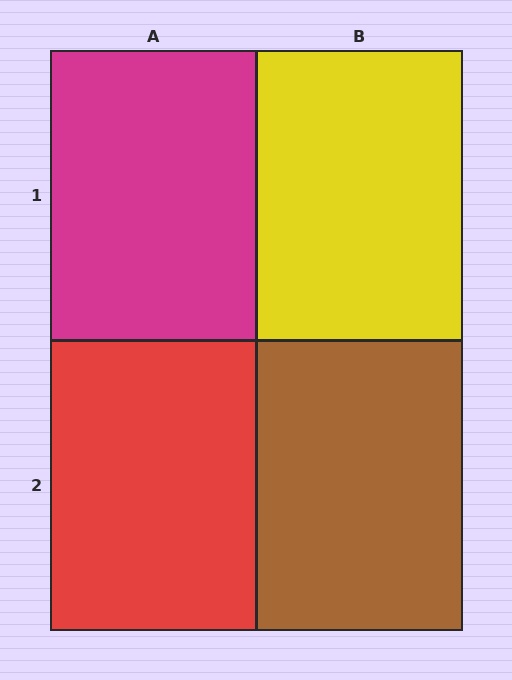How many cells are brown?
1 cell is brown.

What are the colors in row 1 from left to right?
Magenta, yellow.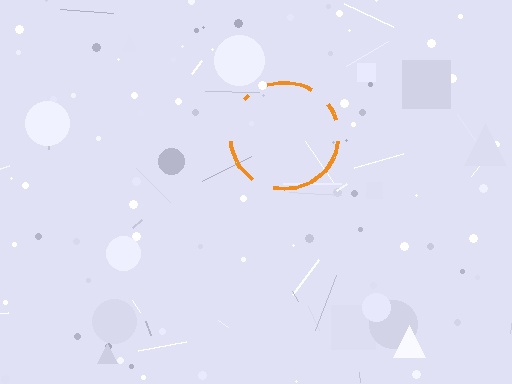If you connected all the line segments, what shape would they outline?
They would outline a circle.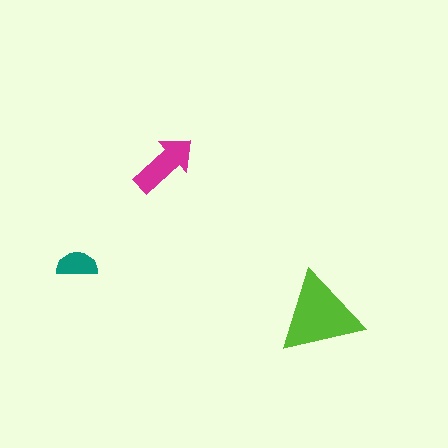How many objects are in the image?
There are 3 objects in the image.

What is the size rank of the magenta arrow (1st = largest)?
2nd.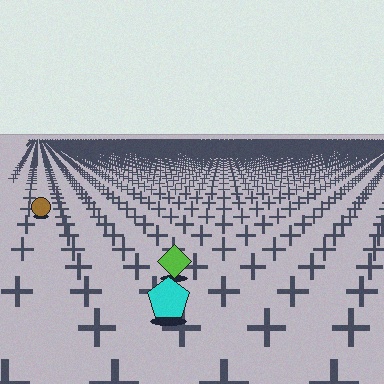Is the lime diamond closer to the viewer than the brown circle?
Yes. The lime diamond is closer — you can tell from the texture gradient: the ground texture is coarser near it.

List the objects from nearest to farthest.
From nearest to farthest: the cyan pentagon, the lime diamond, the brown circle.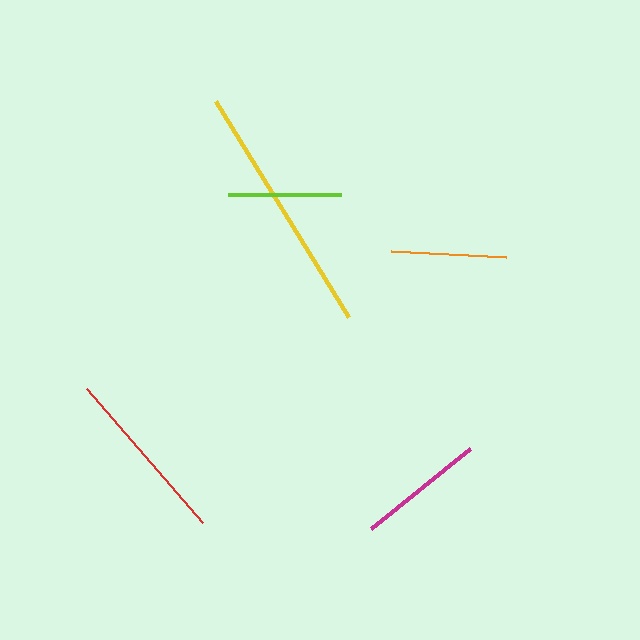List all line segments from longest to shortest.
From longest to shortest: yellow, red, magenta, orange, lime.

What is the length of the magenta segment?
The magenta segment is approximately 127 pixels long.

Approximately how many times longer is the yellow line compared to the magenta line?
The yellow line is approximately 2.0 times the length of the magenta line.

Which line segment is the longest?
The yellow line is the longest at approximately 253 pixels.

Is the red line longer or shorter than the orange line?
The red line is longer than the orange line.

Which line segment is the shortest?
The lime line is the shortest at approximately 112 pixels.